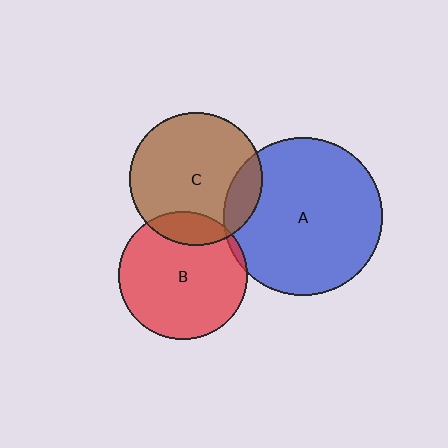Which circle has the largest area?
Circle A (blue).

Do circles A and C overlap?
Yes.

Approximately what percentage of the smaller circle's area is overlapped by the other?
Approximately 15%.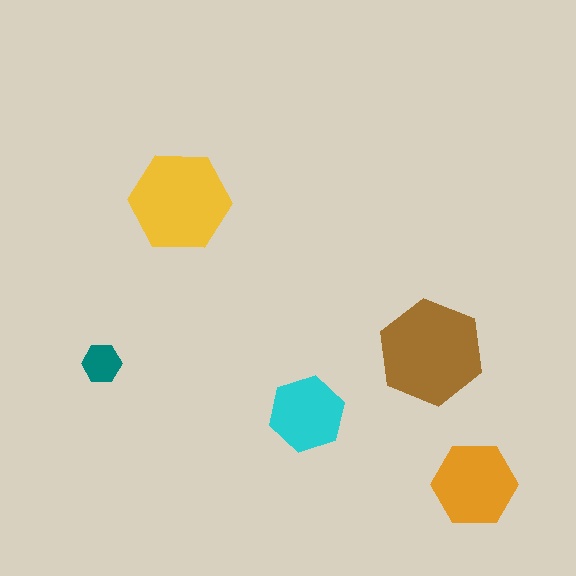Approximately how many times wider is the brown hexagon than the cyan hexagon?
About 1.5 times wider.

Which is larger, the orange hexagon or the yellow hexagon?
The yellow one.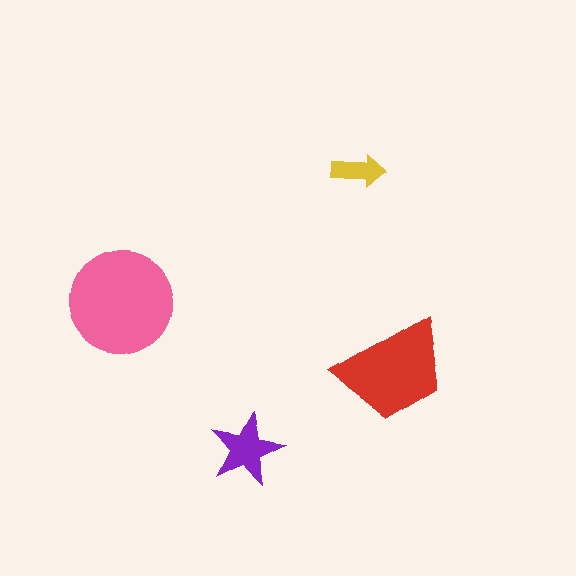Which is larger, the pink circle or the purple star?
The pink circle.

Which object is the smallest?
The yellow arrow.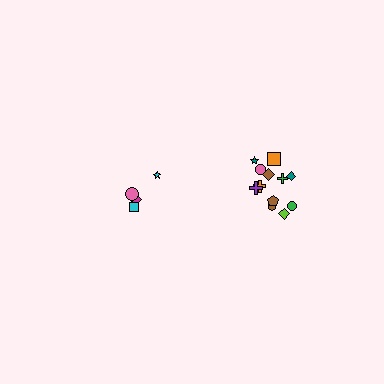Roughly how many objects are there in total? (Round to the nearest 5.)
Roughly 15 objects in total.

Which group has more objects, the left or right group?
The right group.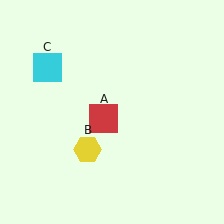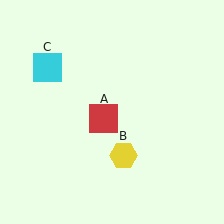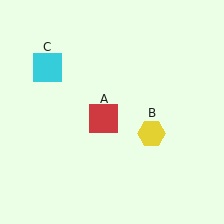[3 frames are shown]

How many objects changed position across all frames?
1 object changed position: yellow hexagon (object B).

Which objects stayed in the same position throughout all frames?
Red square (object A) and cyan square (object C) remained stationary.